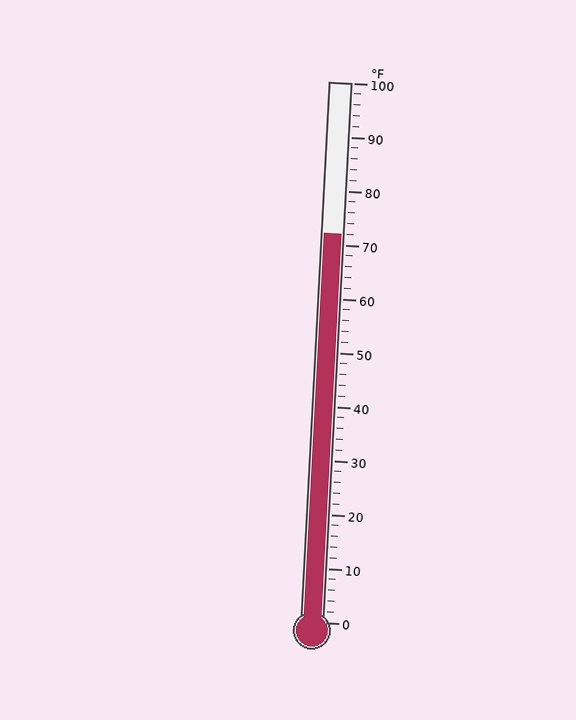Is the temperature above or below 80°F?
The temperature is below 80°F.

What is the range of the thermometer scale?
The thermometer scale ranges from 0°F to 100°F.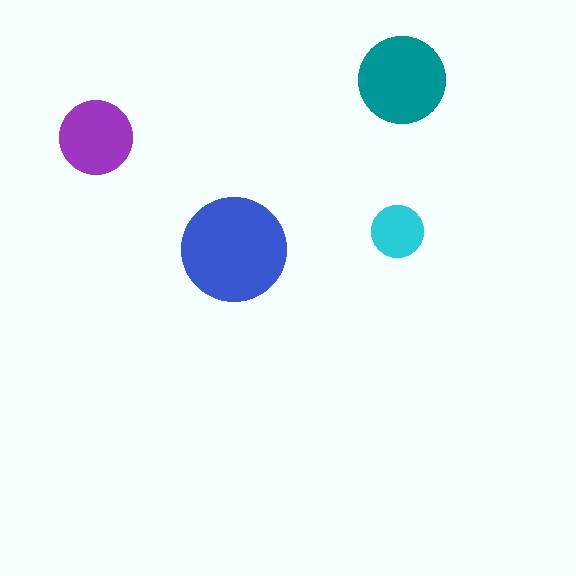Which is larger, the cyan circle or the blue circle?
The blue one.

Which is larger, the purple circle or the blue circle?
The blue one.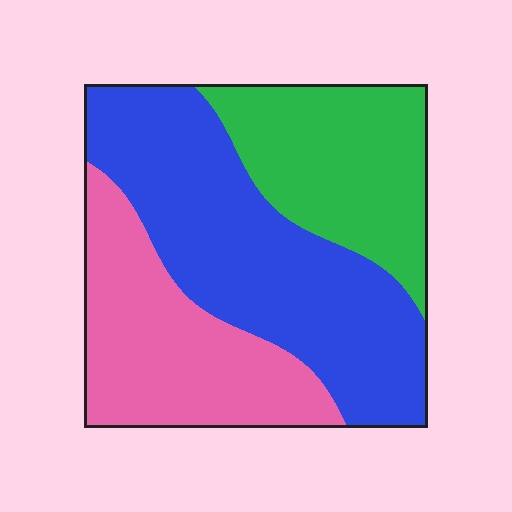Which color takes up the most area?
Blue, at roughly 45%.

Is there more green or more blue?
Blue.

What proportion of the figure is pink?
Pink covers roughly 30% of the figure.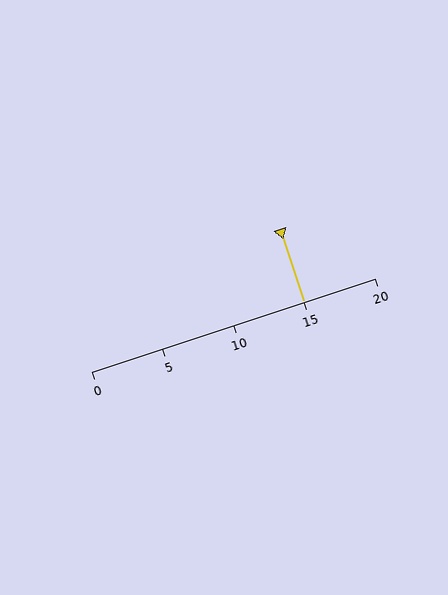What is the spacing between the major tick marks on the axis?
The major ticks are spaced 5 apart.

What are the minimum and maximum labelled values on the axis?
The axis runs from 0 to 20.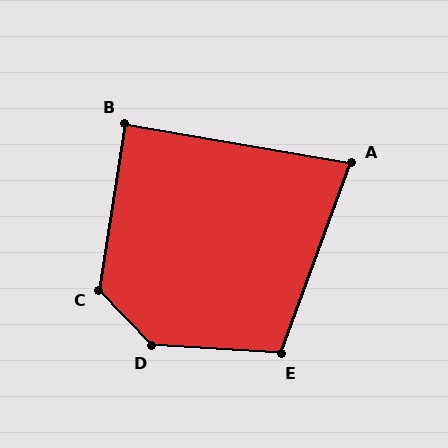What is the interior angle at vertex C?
Approximately 128 degrees (obtuse).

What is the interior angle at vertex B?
Approximately 89 degrees (approximately right).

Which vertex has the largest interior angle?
D, at approximately 137 degrees.